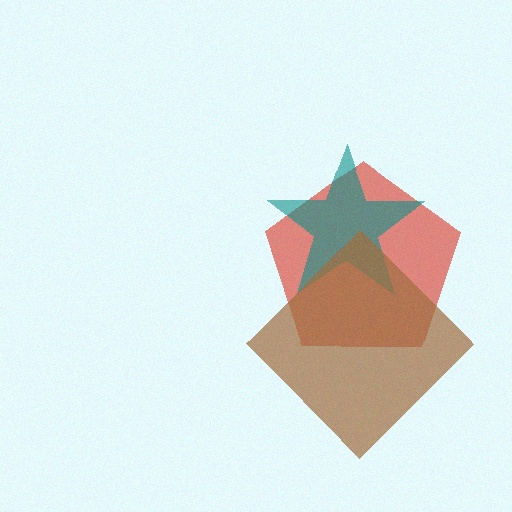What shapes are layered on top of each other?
The layered shapes are: a red pentagon, a teal star, a brown diamond.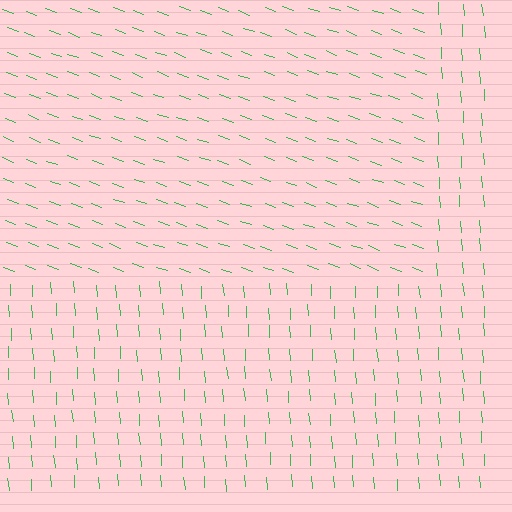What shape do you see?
I see a rectangle.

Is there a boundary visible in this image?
Yes, there is a texture boundary formed by a change in line orientation.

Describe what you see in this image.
The image is filled with small green line segments. A rectangle region in the image has lines oriented differently from the surrounding lines, creating a visible texture boundary.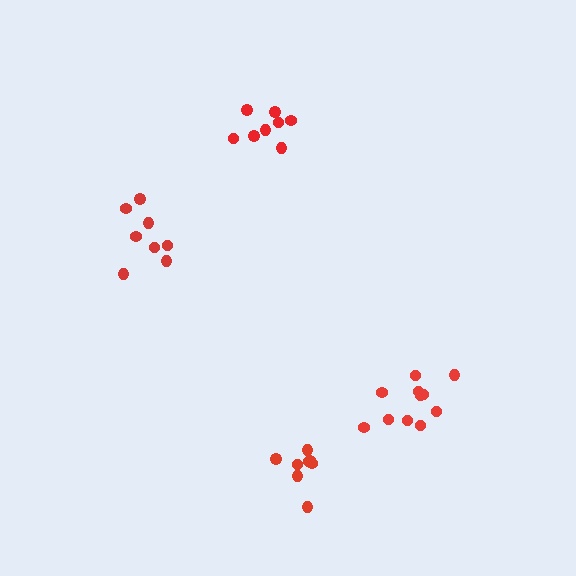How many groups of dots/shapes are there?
There are 4 groups.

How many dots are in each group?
Group 1: 8 dots, Group 2: 8 dots, Group 3: 8 dots, Group 4: 11 dots (35 total).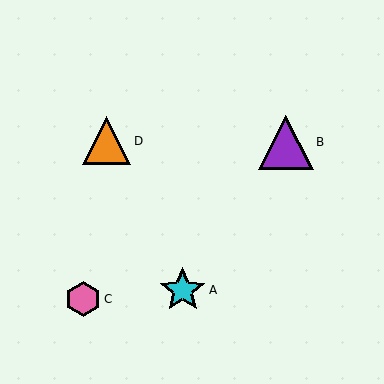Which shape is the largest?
The purple triangle (labeled B) is the largest.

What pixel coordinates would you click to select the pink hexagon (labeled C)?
Click at (83, 299) to select the pink hexagon C.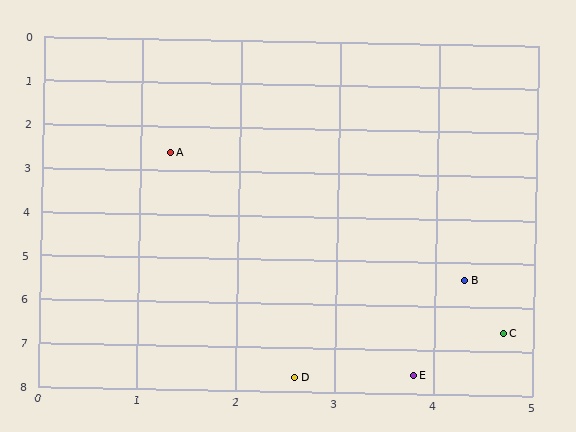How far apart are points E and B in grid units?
Points E and B are about 2.3 grid units apart.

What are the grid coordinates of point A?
Point A is at approximately (1.3, 2.6).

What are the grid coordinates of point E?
Point E is at approximately (3.8, 7.6).